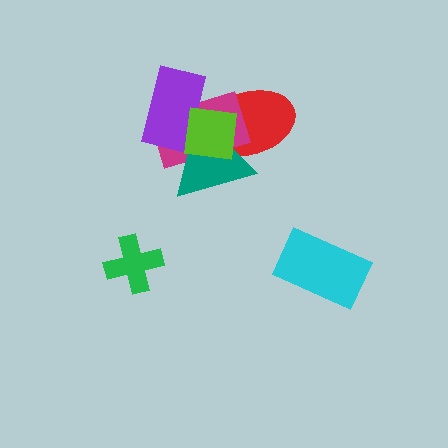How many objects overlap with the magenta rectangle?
4 objects overlap with the magenta rectangle.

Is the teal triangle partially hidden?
Yes, it is partially covered by another shape.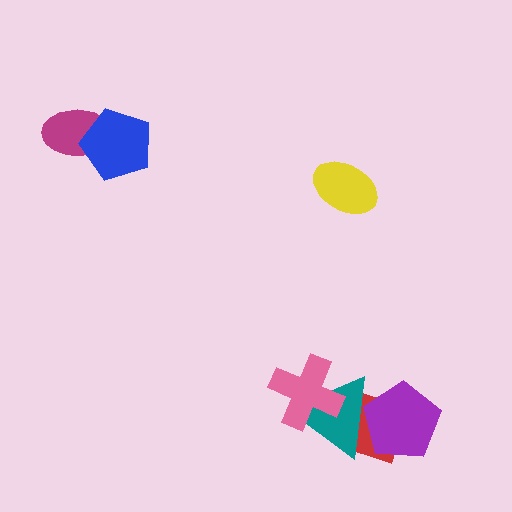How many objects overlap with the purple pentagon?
2 objects overlap with the purple pentagon.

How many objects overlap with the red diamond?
2 objects overlap with the red diamond.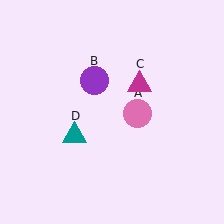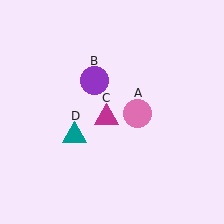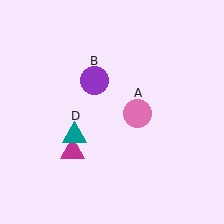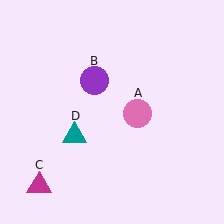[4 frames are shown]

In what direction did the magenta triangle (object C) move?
The magenta triangle (object C) moved down and to the left.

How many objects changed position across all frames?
1 object changed position: magenta triangle (object C).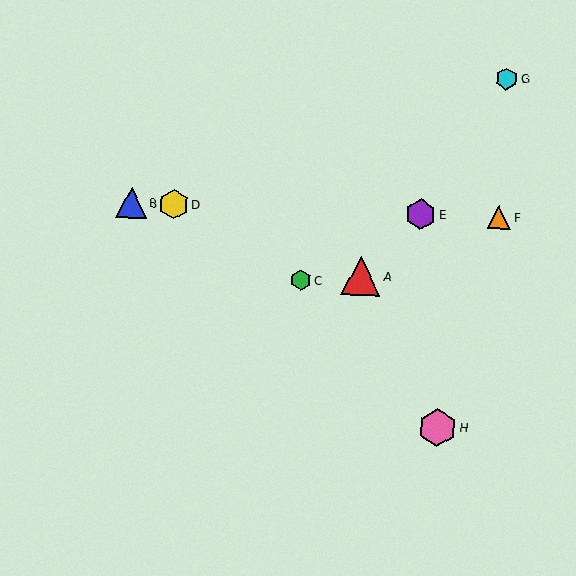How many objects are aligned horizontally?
4 objects (B, D, E, F) are aligned horizontally.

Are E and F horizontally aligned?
Yes, both are at y≈214.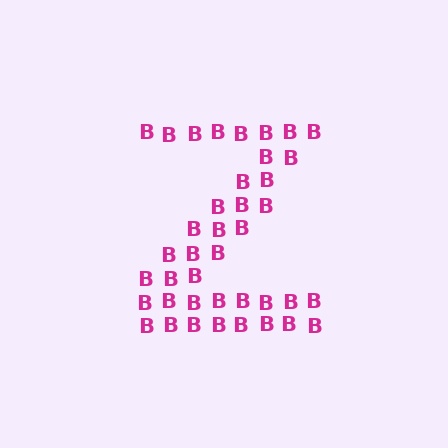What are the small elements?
The small elements are letter B's.